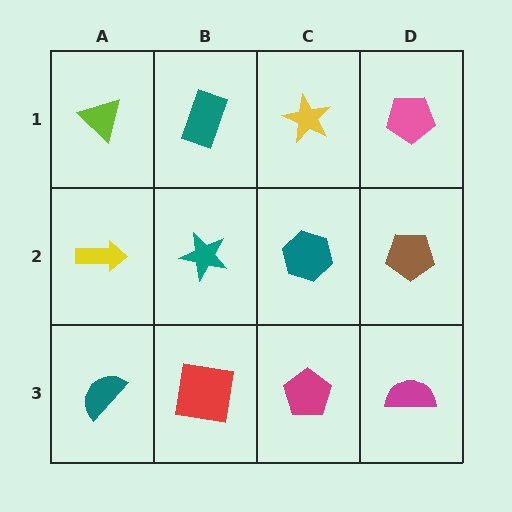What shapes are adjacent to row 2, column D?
A pink pentagon (row 1, column D), a magenta semicircle (row 3, column D), a teal hexagon (row 2, column C).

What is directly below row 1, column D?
A brown pentagon.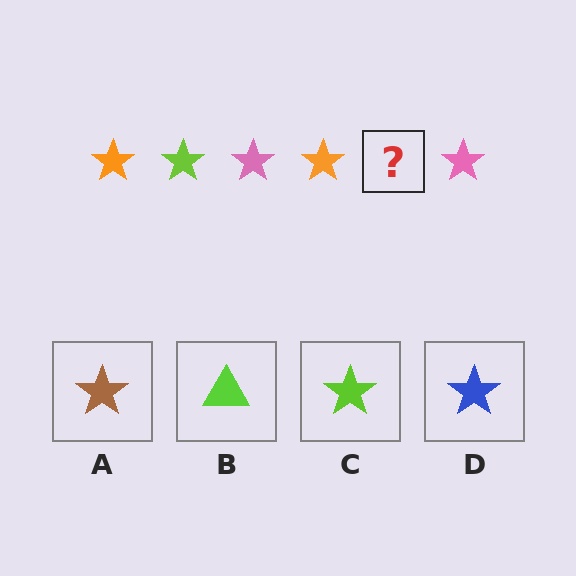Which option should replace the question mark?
Option C.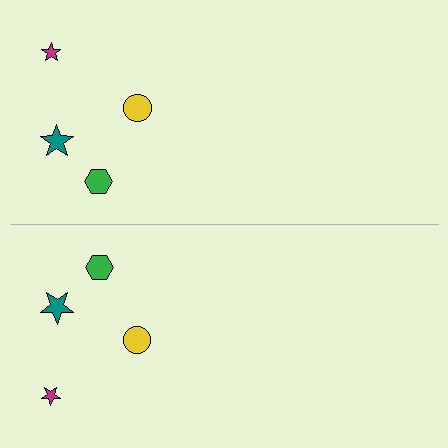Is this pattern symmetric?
Yes, this pattern has bilateral (reflection) symmetry.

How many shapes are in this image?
There are 8 shapes in this image.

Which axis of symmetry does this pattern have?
The pattern has a horizontal axis of symmetry running through the center of the image.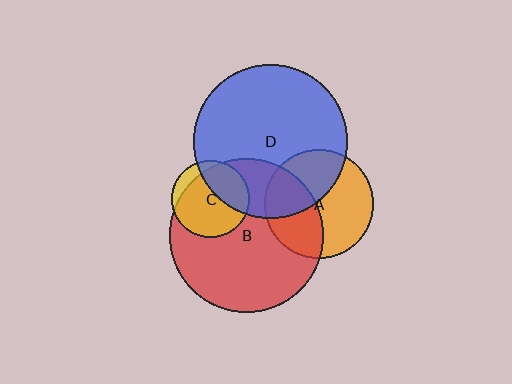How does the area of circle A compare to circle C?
Approximately 2.0 times.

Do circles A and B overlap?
Yes.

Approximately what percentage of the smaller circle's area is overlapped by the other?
Approximately 40%.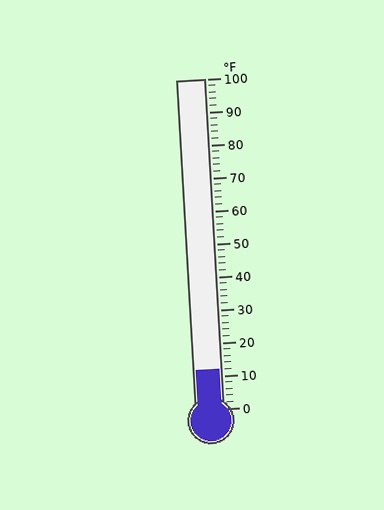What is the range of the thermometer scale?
The thermometer scale ranges from 0°F to 100°F.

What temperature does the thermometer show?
The thermometer shows approximately 12°F.